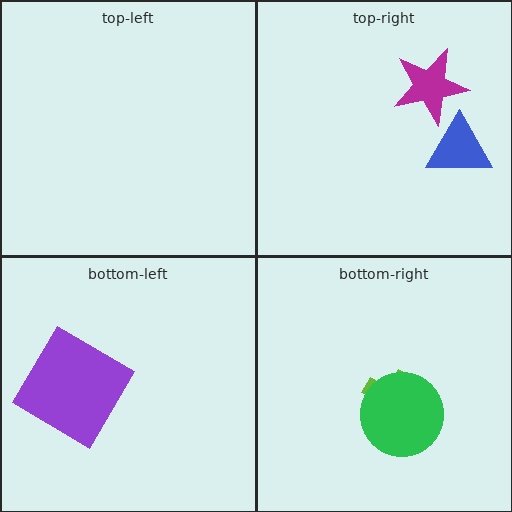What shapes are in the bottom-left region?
The purple diamond.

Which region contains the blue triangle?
The top-right region.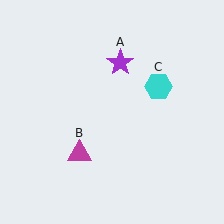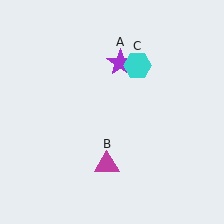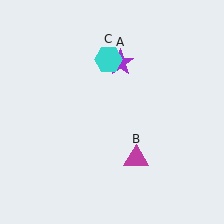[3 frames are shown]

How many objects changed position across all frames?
2 objects changed position: magenta triangle (object B), cyan hexagon (object C).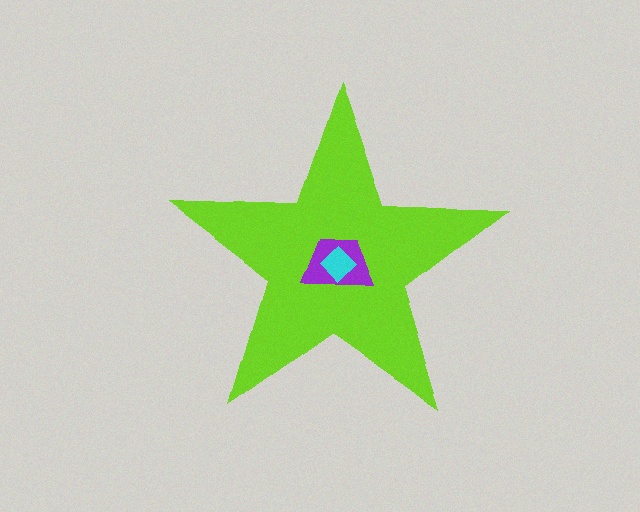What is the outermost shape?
The lime star.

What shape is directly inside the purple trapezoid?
The cyan diamond.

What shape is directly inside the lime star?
The purple trapezoid.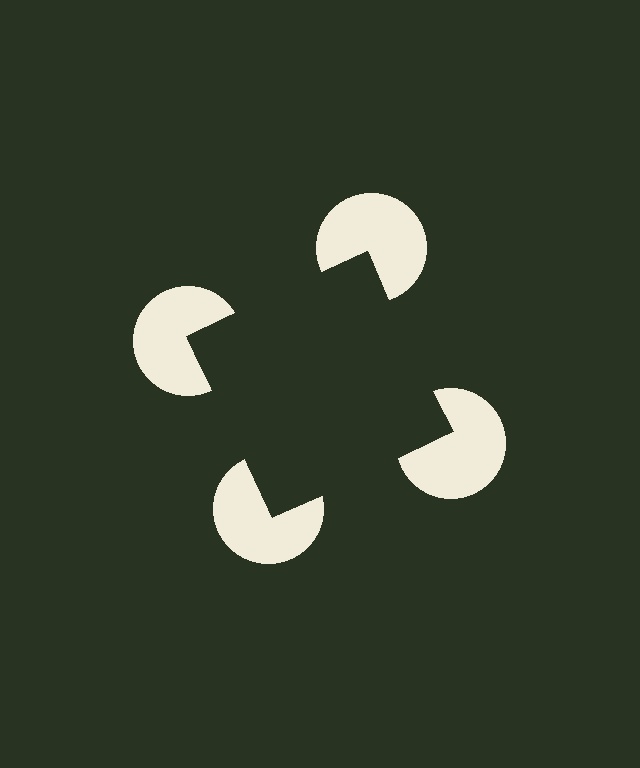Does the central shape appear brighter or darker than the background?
It typically appears slightly darker than the background, even though no actual brightness change is drawn.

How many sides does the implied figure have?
4 sides.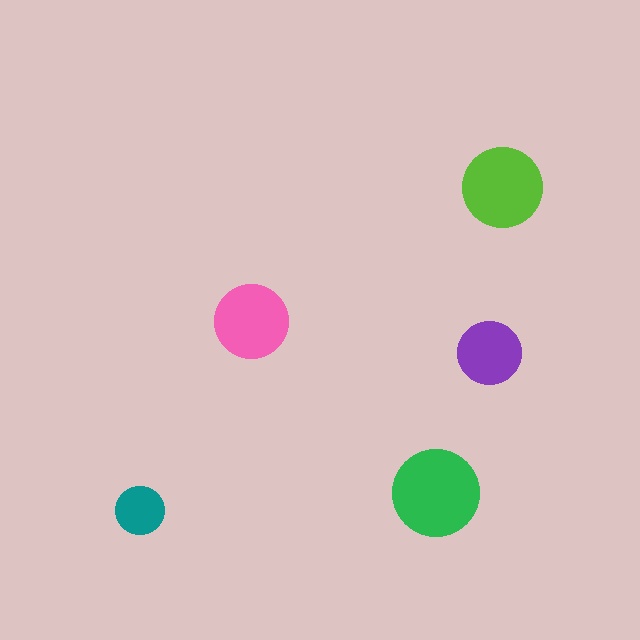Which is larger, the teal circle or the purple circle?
The purple one.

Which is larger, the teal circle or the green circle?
The green one.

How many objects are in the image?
There are 5 objects in the image.